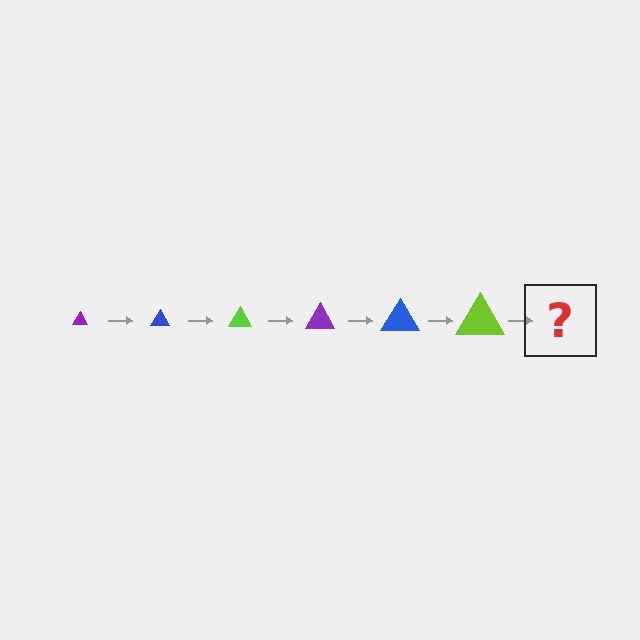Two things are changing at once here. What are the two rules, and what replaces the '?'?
The two rules are that the triangle grows larger each step and the color cycles through purple, blue, and lime. The '?' should be a purple triangle, larger than the previous one.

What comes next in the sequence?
The next element should be a purple triangle, larger than the previous one.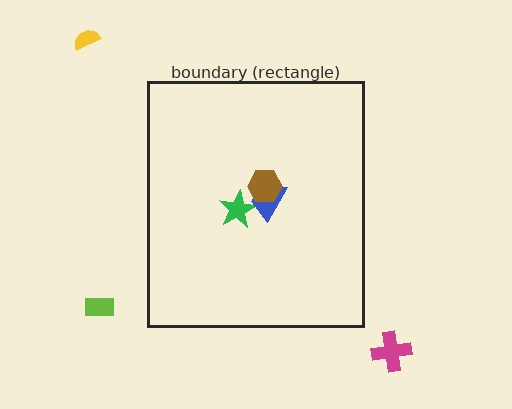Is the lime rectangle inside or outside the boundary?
Outside.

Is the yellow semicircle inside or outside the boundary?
Outside.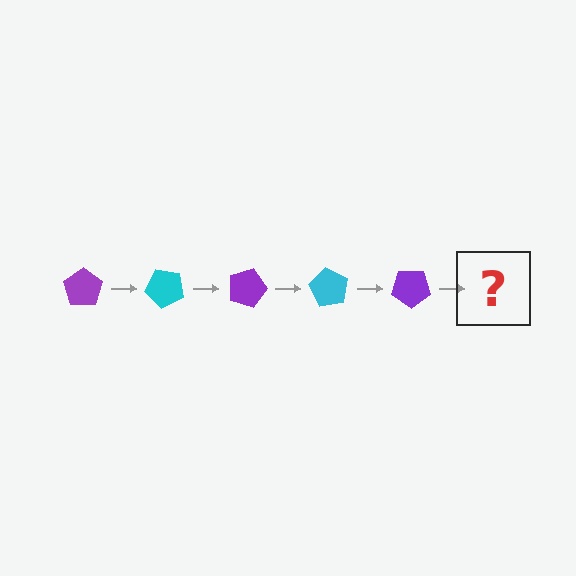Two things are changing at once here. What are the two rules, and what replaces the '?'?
The two rules are that it rotates 45 degrees each step and the color cycles through purple and cyan. The '?' should be a cyan pentagon, rotated 225 degrees from the start.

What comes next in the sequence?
The next element should be a cyan pentagon, rotated 225 degrees from the start.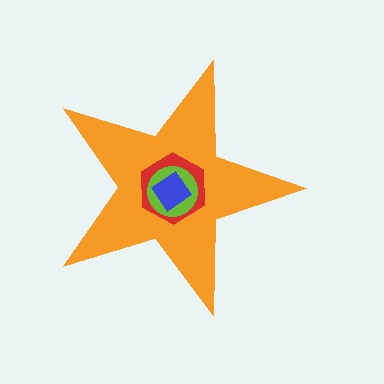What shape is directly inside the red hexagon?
The lime circle.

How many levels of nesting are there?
4.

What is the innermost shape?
The blue diamond.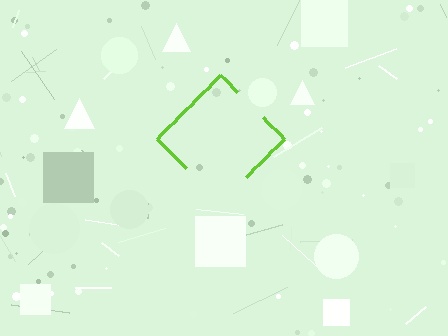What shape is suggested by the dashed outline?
The dashed outline suggests a diamond.